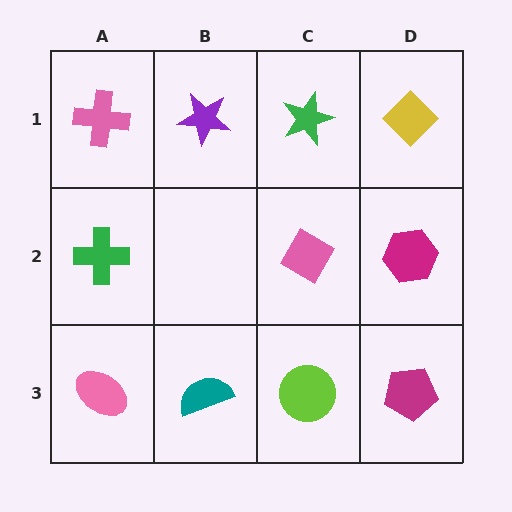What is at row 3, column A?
A pink ellipse.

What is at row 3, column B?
A teal semicircle.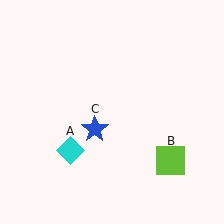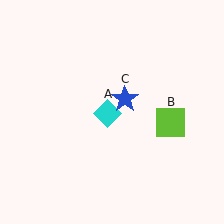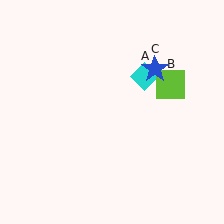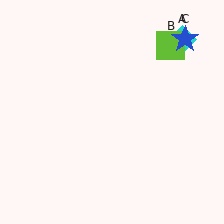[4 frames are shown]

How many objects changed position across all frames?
3 objects changed position: cyan diamond (object A), lime square (object B), blue star (object C).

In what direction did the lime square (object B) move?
The lime square (object B) moved up.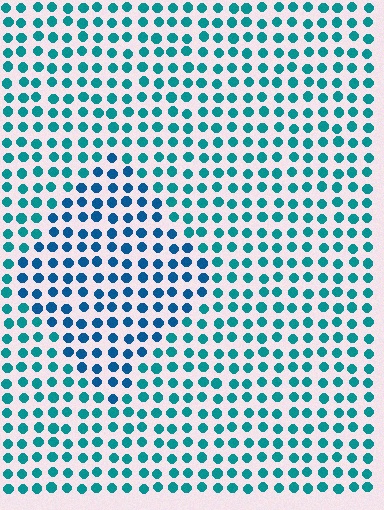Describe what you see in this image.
The image is filled with small teal elements in a uniform arrangement. A diamond-shaped region is visible where the elements are tinted to a slightly different hue, forming a subtle color boundary.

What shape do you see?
I see a diamond.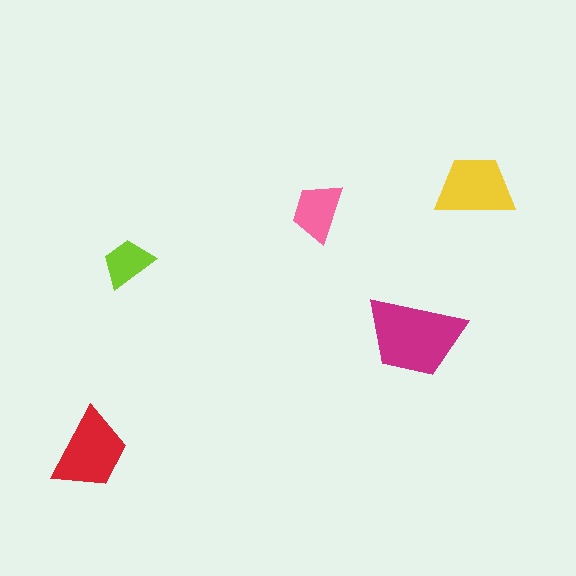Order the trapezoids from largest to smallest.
the magenta one, the red one, the yellow one, the pink one, the lime one.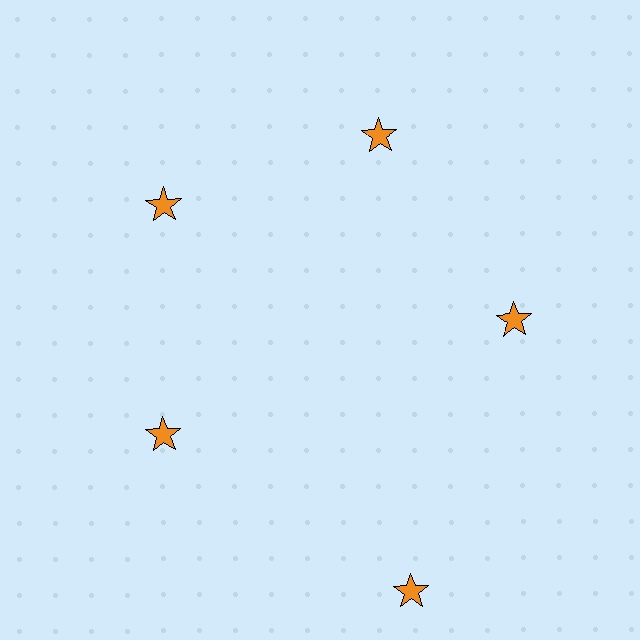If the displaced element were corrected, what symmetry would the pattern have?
It would have 5-fold rotational symmetry — the pattern would map onto itself every 72 degrees.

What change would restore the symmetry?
The symmetry would be restored by moving it inward, back onto the ring so that all 5 stars sit at equal angles and equal distance from the center.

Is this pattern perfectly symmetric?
No. The 5 orange stars are arranged in a ring, but one element near the 5 o'clock position is pushed outward from the center, breaking the 5-fold rotational symmetry.